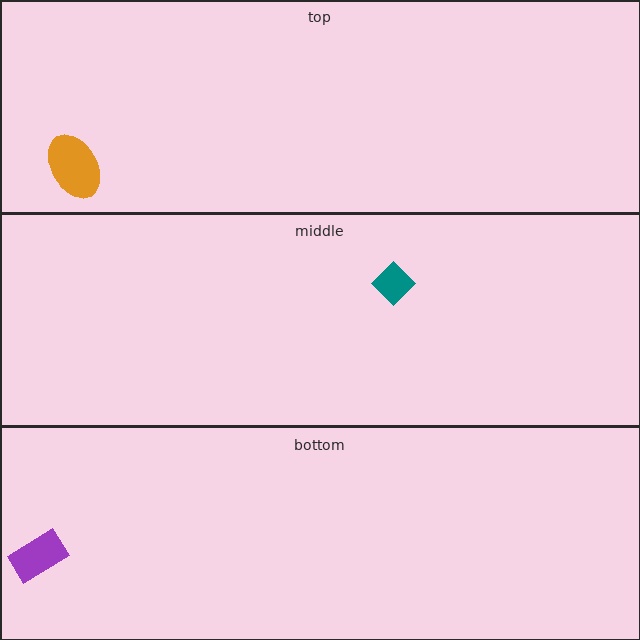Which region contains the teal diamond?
The middle region.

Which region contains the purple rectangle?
The bottom region.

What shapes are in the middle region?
The teal diamond.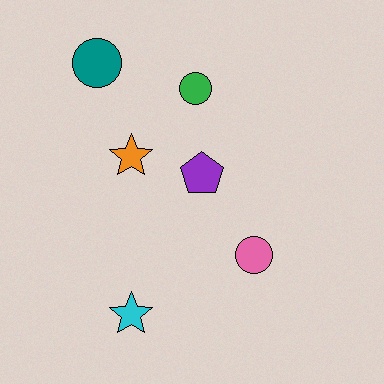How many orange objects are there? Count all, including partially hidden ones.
There is 1 orange object.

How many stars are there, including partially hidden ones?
There are 2 stars.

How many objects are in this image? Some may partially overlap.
There are 6 objects.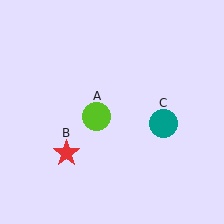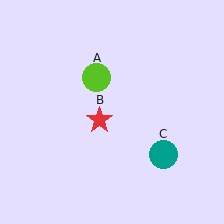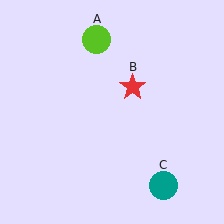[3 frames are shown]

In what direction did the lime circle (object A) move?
The lime circle (object A) moved up.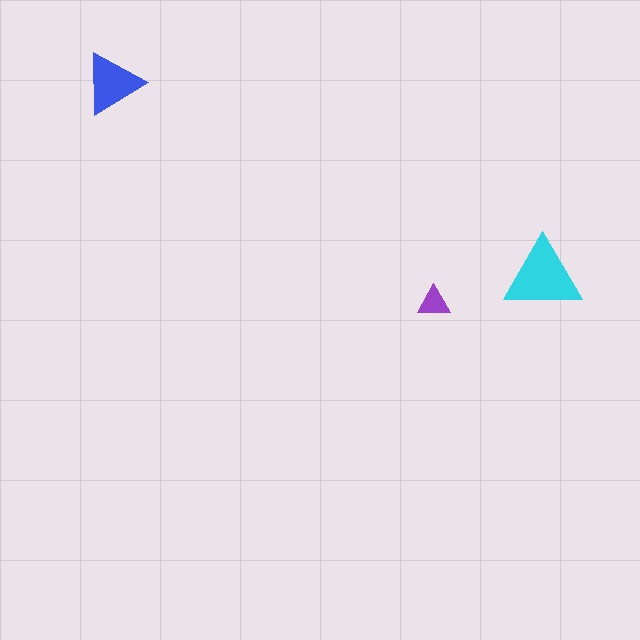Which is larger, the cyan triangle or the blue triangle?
The cyan one.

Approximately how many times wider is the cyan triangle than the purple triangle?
About 2.5 times wider.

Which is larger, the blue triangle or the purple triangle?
The blue one.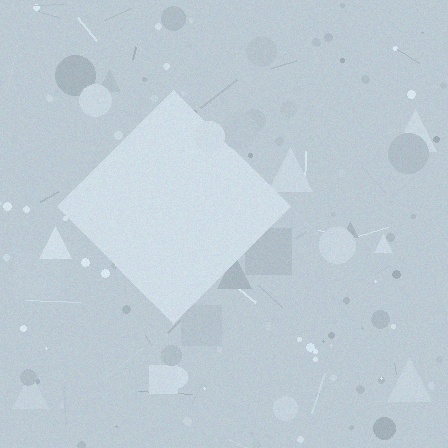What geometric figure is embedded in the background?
A diamond is embedded in the background.